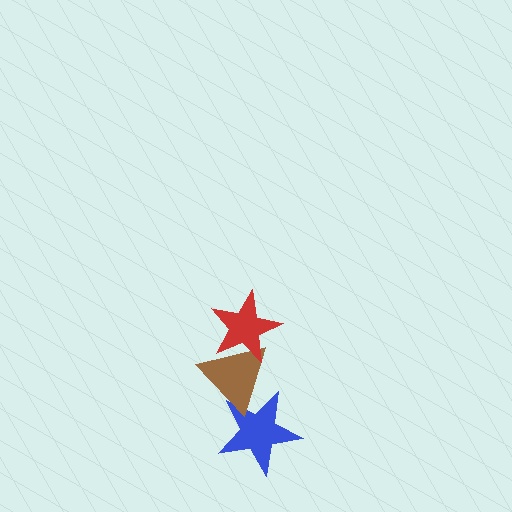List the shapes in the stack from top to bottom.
From top to bottom: the red star, the brown triangle, the blue star.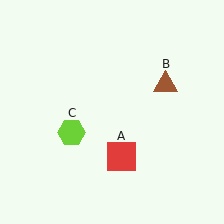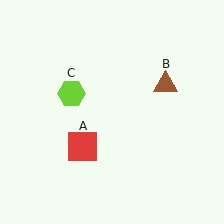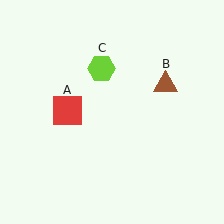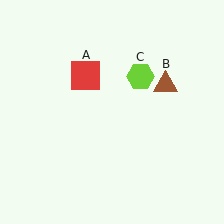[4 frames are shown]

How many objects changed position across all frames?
2 objects changed position: red square (object A), lime hexagon (object C).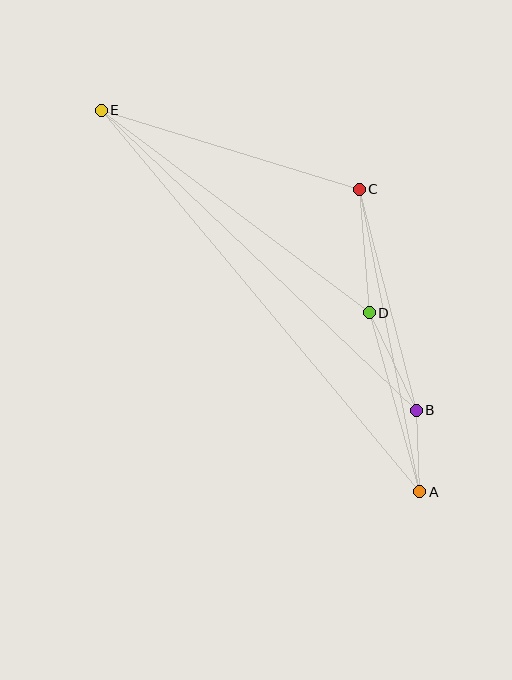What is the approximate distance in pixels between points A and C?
The distance between A and C is approximately 308 pixels.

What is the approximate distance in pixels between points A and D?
The distance between A and D is approximately 186 pixels.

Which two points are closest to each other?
Points A and B are closest to each other.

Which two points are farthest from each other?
Points A and E are farthest from each other.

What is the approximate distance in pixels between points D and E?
The distance between D and E is approximately 336 pixels.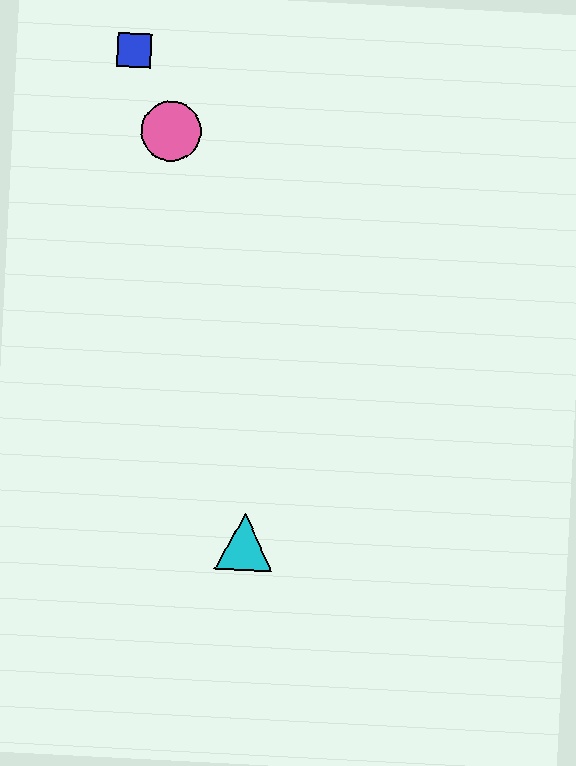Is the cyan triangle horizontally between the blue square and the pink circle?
No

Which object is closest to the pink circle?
The blue square is closest to the pink circle.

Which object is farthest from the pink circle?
The cyan triangle is farthest from the pink circle.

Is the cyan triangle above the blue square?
No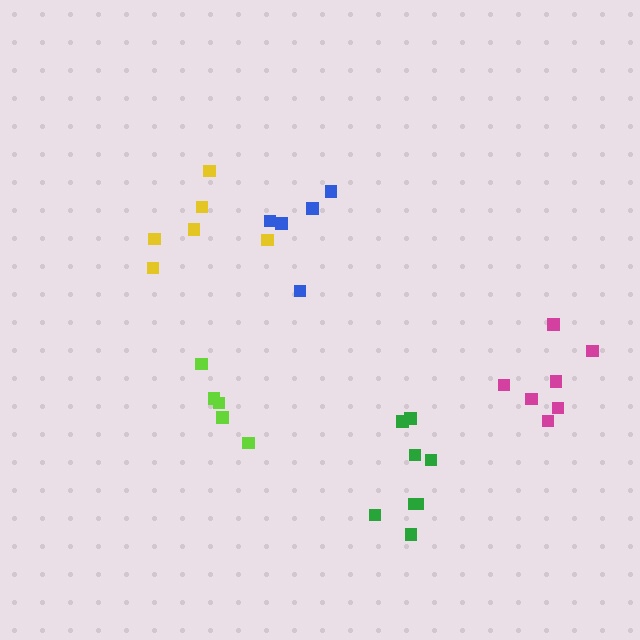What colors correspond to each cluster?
The clusters are colored: magenta, blue, yellow, lime, green.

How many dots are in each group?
Group 1: 7 dots, Group 2: 5 dots, Group 3: 6 dots, Group 4: 5 dots, Group 5: 8 dots (31 total).